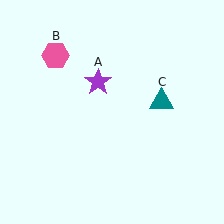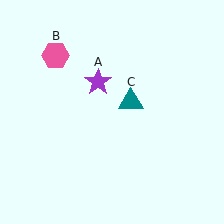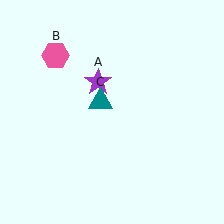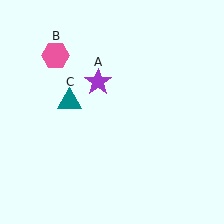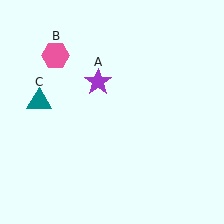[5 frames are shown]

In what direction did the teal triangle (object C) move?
The teal triangle (object C) moved left.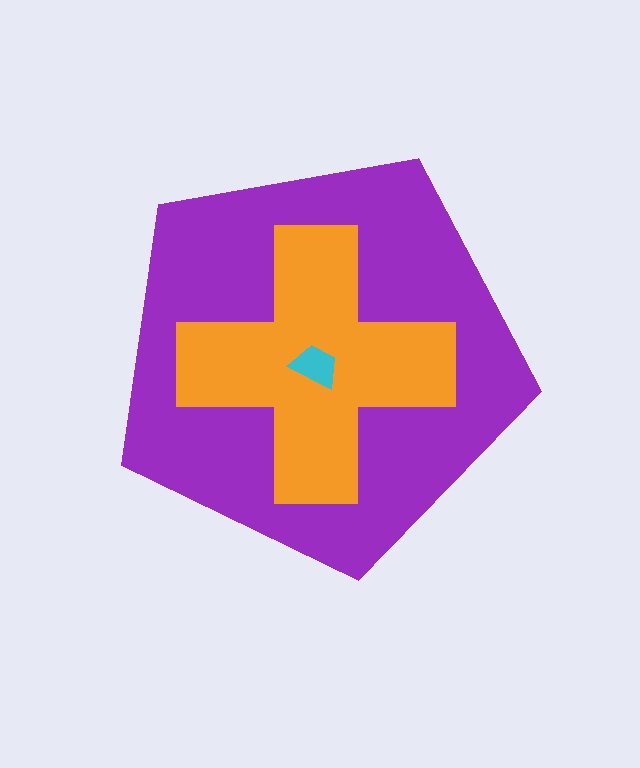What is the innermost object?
The cyan trapezoid.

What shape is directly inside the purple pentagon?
The orange cross.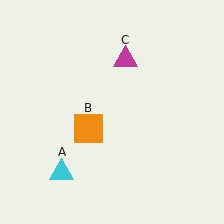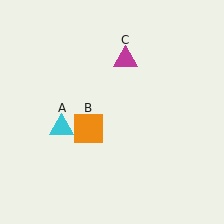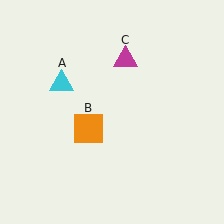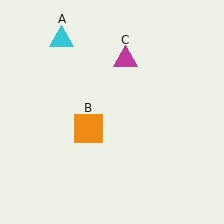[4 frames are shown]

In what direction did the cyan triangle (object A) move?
The cyan triangle (object A) moved up.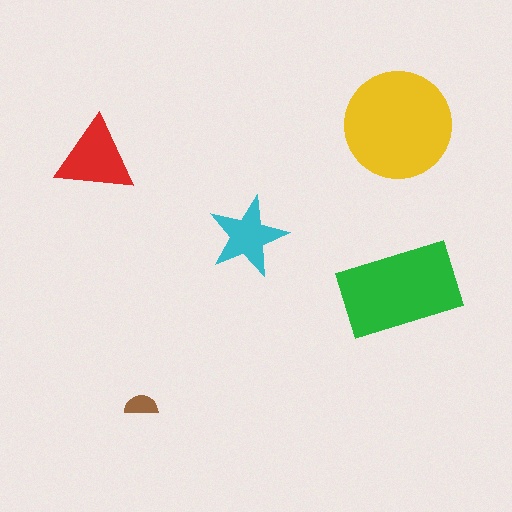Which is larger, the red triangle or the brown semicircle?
The red triangle.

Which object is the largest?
The yellow circle.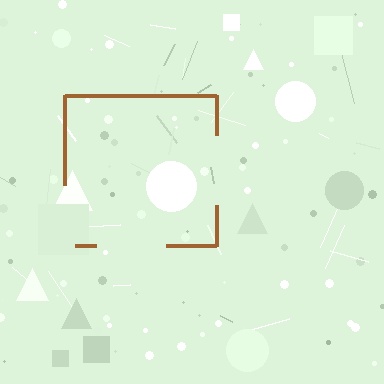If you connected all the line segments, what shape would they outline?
They would outline a square.